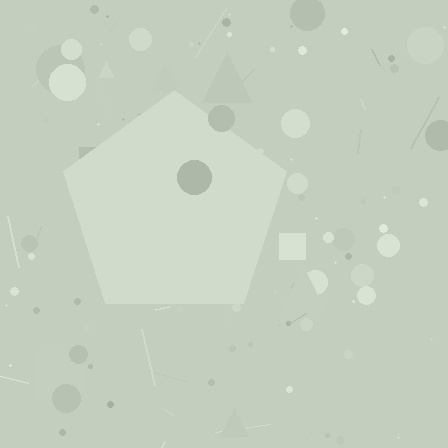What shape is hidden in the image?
A pentagon is hidden in the image.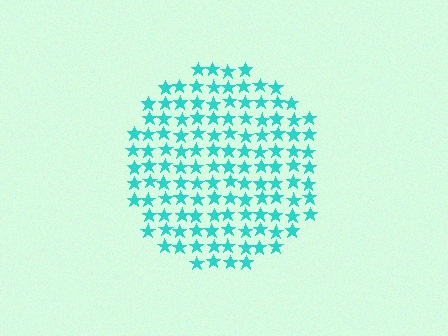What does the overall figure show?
The overall figure shows a circle.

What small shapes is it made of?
It is made of small stars.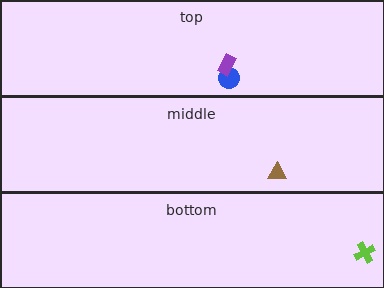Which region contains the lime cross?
The bottom region.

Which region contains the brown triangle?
The middle region.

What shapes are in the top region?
The blue circle, the purple rectangle.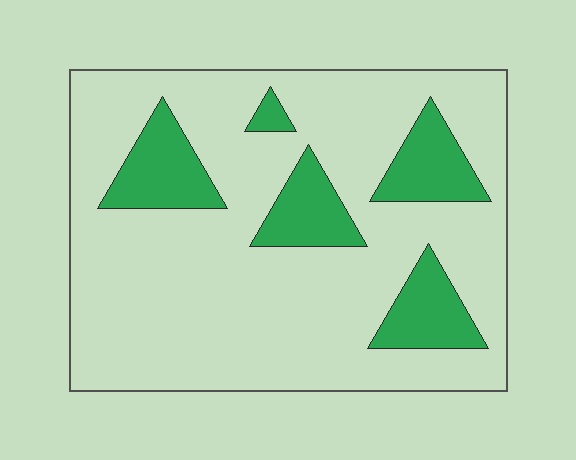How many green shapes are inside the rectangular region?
5.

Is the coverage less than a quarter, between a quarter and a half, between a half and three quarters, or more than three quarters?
Less than a quarter.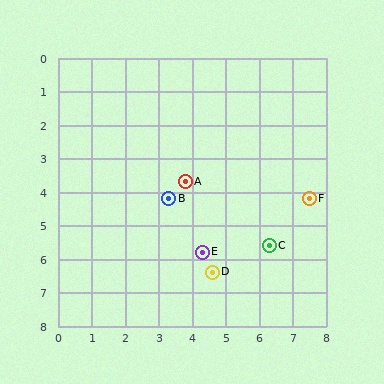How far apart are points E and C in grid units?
Points E and C are about 2.0 grid units apart.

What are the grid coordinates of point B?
Point B is at approximately (3.3, 4.2).